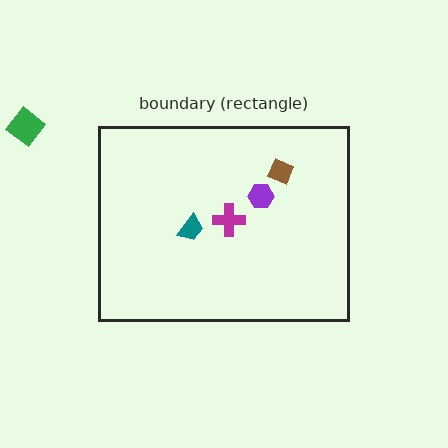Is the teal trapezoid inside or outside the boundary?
Inside.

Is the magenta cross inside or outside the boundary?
Inside.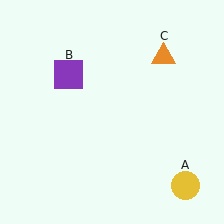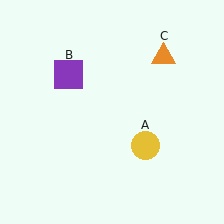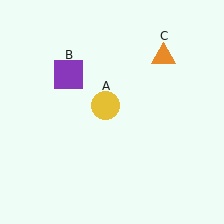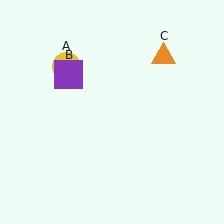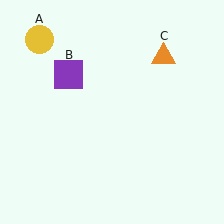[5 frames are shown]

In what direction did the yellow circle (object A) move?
The yellow circle (object A) moved up and to the left.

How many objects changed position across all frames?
1 object changed position: yellow circle (object A).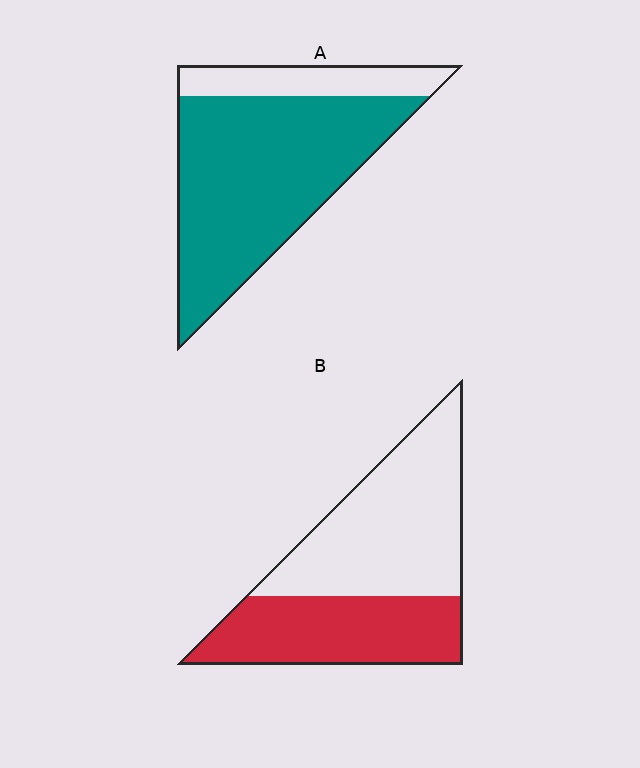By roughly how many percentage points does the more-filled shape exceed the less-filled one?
By roughly 35 percentage points (A over B).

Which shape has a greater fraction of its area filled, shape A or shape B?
Shape A.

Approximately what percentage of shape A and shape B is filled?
A is approximately 80% and B is approximately 40%.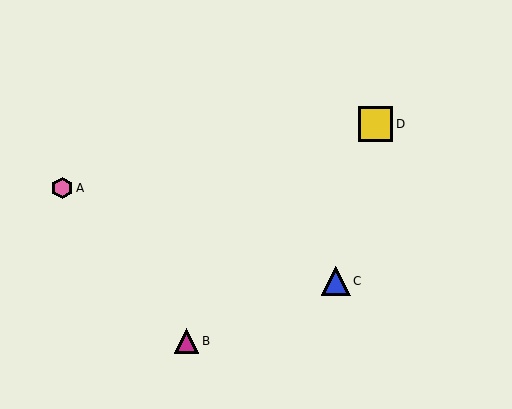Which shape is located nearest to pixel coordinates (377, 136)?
The yellow square (labeled D) at (375, 124) is nearest to that location.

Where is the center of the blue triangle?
The center of the blue triangle is at (336, 281).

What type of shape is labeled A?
Shape A is a pink hexagon.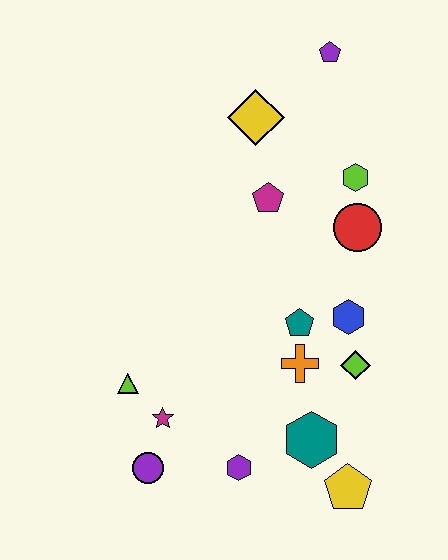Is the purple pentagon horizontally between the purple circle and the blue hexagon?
Yes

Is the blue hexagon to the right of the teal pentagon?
Yes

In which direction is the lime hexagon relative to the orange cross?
The lime hexagon is above the orange cross.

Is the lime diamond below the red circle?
Yes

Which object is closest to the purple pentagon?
The yellow diamond is closest to the purple pentagon.